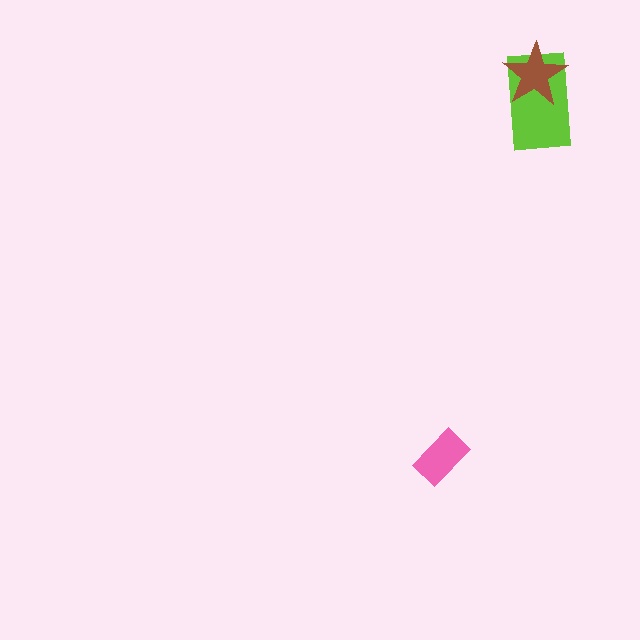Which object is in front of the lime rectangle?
The brown star is in front of the lime rectangle.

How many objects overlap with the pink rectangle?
0 objects overlap with the pink rectangle.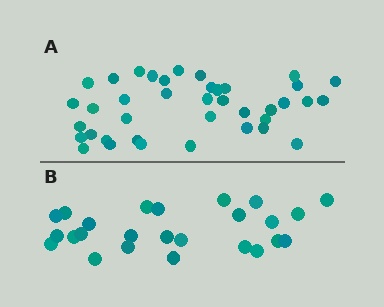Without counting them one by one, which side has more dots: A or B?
Region A (the top region) has more dots.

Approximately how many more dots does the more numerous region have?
Region A has approximately 15 more dots than region B.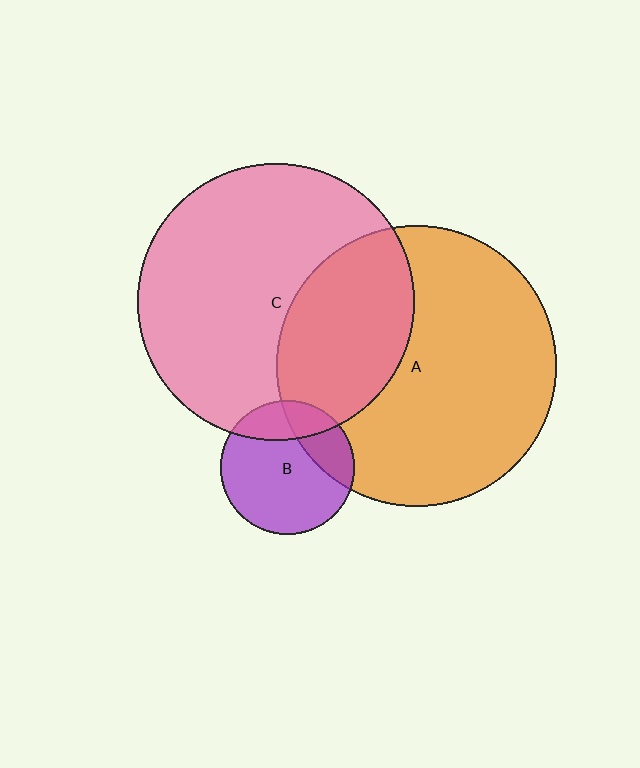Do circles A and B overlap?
Yes.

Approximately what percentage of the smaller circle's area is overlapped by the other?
Approximately 25%.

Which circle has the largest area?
Circle A (orange).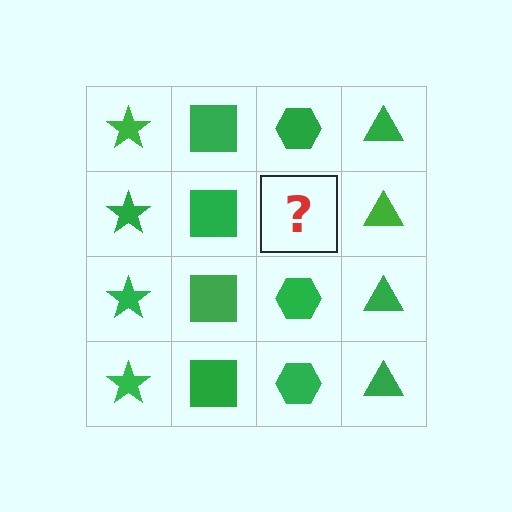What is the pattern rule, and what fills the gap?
The rule is that each column has a consistent shape. The gap should be filled with a green hexagon.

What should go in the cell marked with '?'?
The missing cell should contain a green hexagon.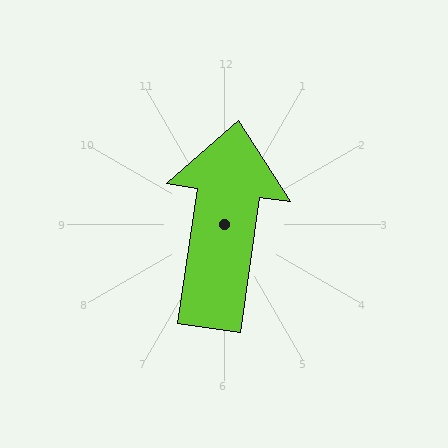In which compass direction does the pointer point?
North.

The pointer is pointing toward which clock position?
Roughly 12 o'clock.